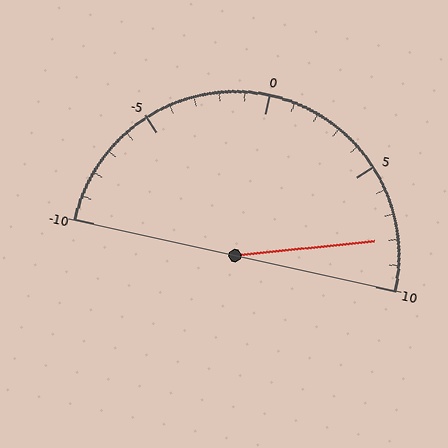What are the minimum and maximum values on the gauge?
The gauge ranges from -10 to 10.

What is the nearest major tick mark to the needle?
The nearest major tick mark is 10.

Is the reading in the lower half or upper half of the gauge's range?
The reading is in the upper half of the range (-10 to 10).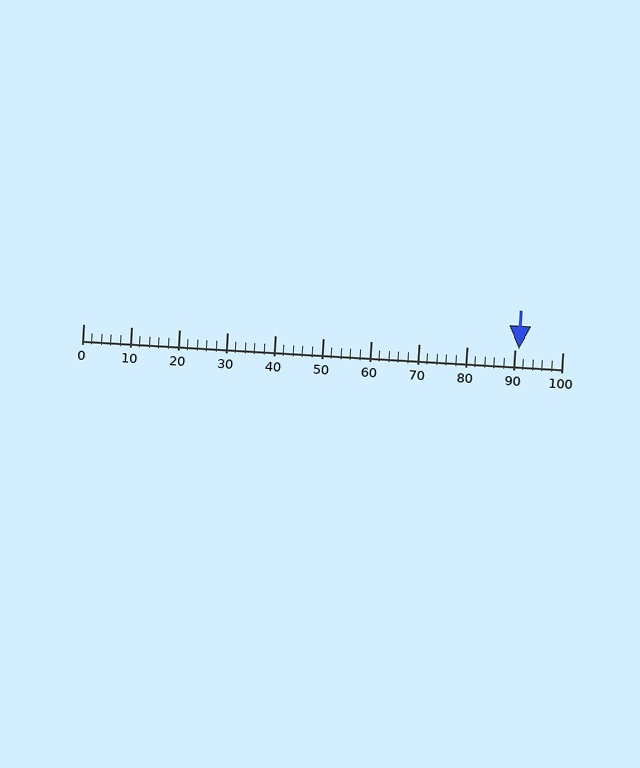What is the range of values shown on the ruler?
The ruler shows values from 0 to 100.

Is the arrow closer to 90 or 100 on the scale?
The arrow is closer to 90.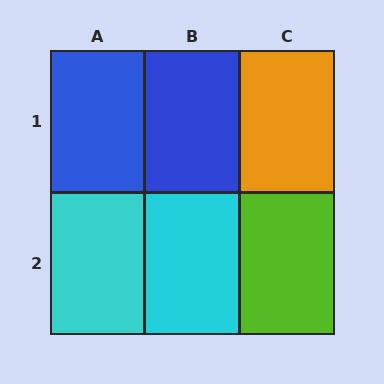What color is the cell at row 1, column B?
Blue.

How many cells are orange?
1 cell is orange.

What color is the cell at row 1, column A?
Blue.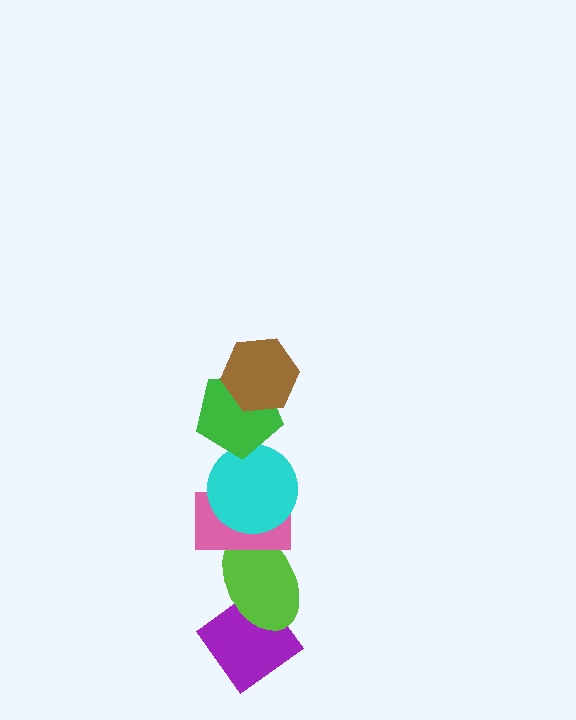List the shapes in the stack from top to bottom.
From top to bottom: the brown hexagon, the green pentagon, the cyan circle, the pink rectangle, the lime ellipse, the purple diamond.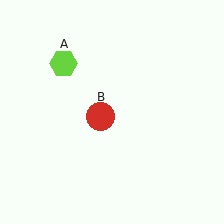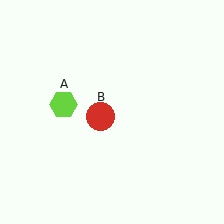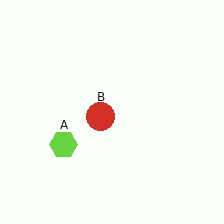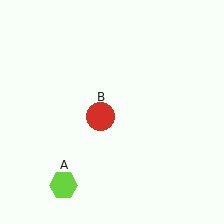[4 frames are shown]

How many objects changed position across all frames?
1 object changed position: lime hexagon (object A).